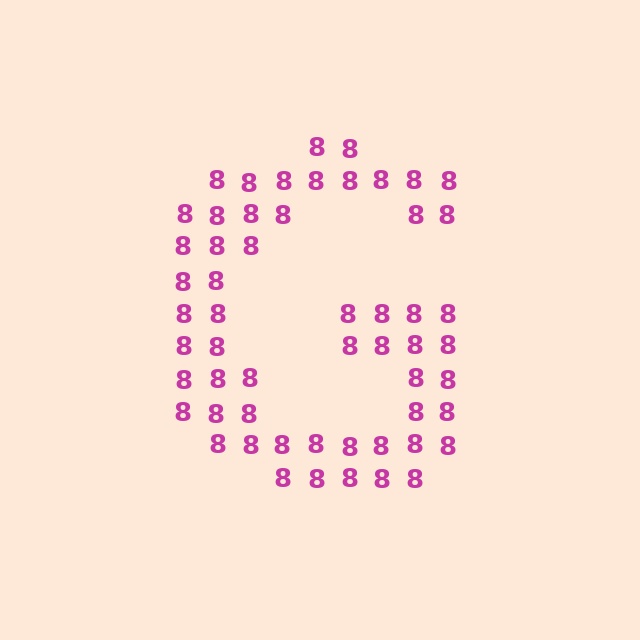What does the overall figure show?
The overall figure shows the letter G.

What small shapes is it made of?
It is made of small digit 8's.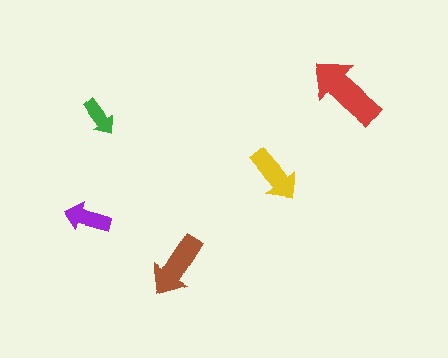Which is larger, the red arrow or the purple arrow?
The red one.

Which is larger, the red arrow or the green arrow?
The red one.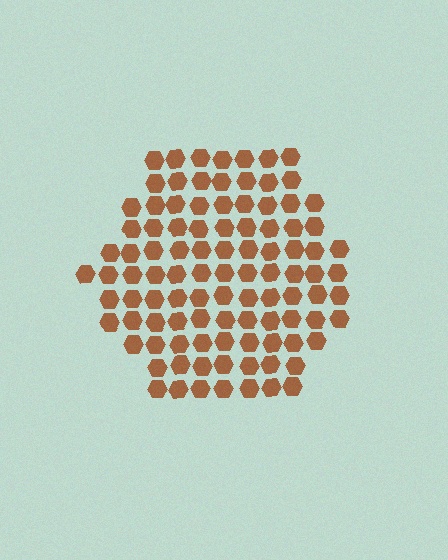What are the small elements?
The small elements are hexagons.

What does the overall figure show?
The overall figure shows a hexagon.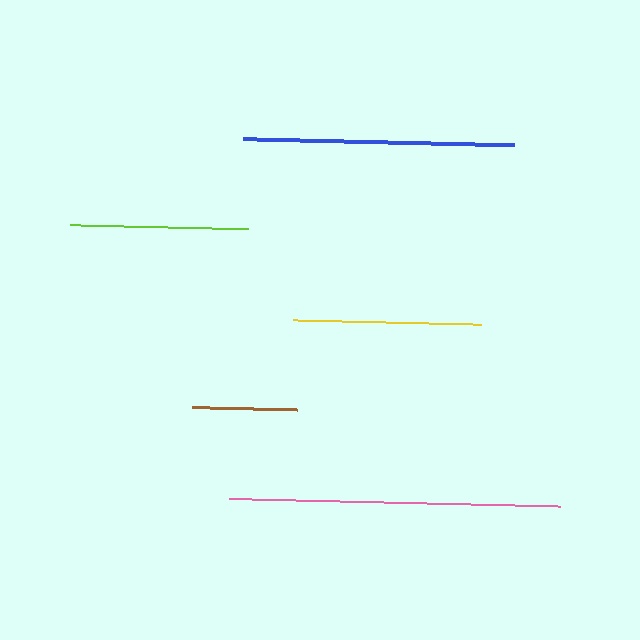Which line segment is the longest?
The pink line is the longest at approximately 332 pixels.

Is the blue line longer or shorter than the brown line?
The blue line is longer than the brown line.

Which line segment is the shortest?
The brown line is the shortest at approximately 105 pixels.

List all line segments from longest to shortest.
From longest to shortest: pink, blue, yellow, lime, brown.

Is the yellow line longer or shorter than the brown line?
The yellow line is longer than the brown line.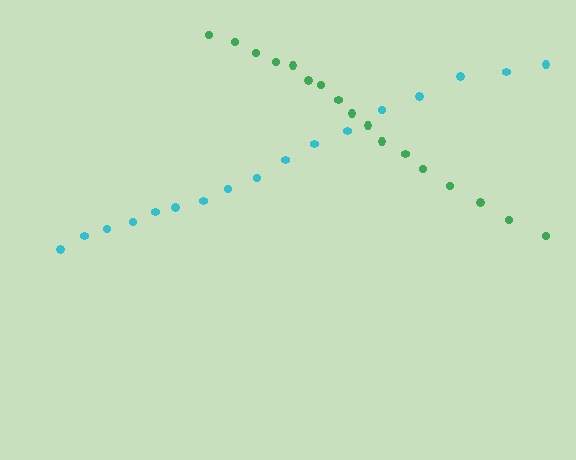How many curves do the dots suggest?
There are 2 distinct paths.